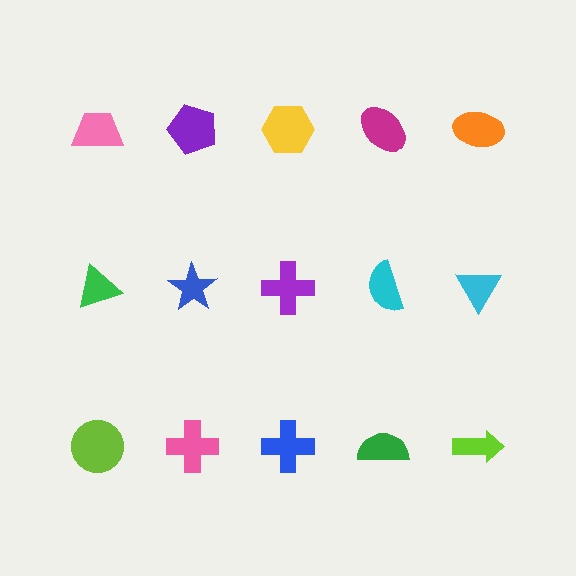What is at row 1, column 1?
A pink trapezoid.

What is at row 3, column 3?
A blue cross.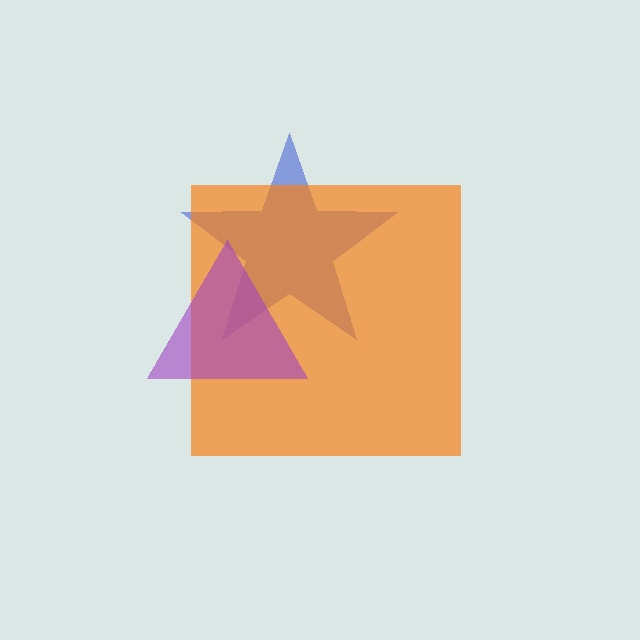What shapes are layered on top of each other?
The layered shapes are: a blue star, an orange square, a purple triangle.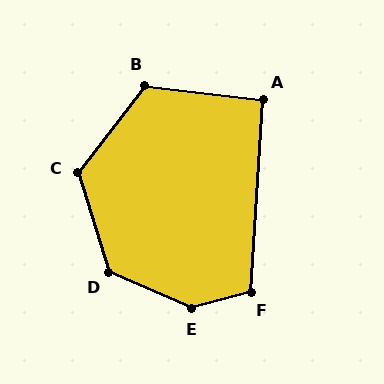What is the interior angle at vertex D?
Approximately 130 degrees (obtuse).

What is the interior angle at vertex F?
Approximately 109 degrees (obtuse).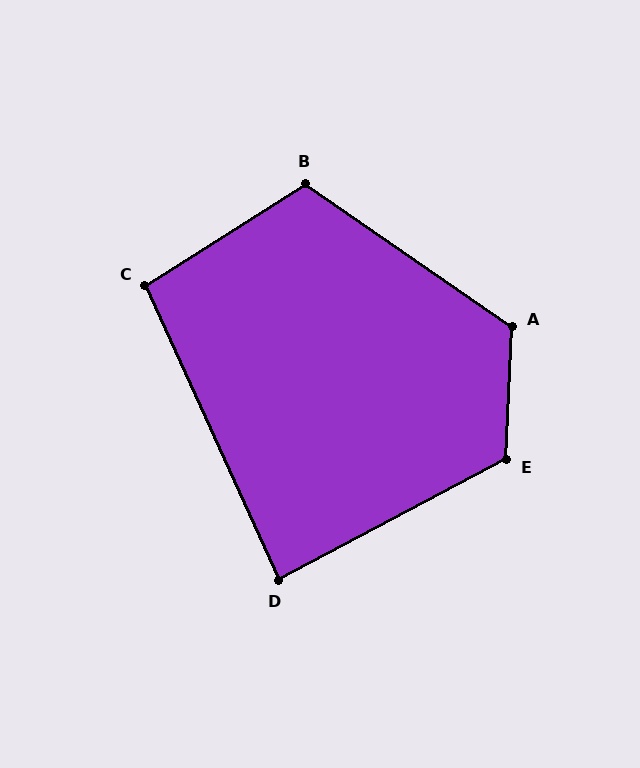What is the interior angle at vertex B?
Approximately 113 degrees (obtuse).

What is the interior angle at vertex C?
Approximately 98 degrees (obtuse).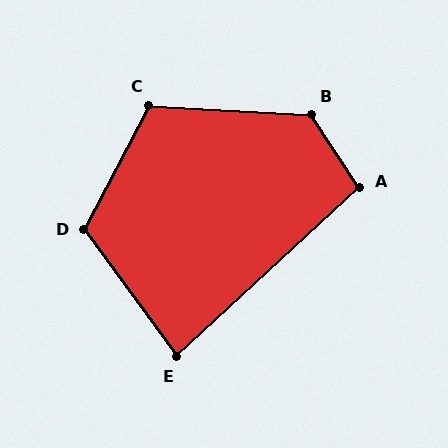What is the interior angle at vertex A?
Approximately 99 degrees (obtuse).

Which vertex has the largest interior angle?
B, at approximately 126 degrees.